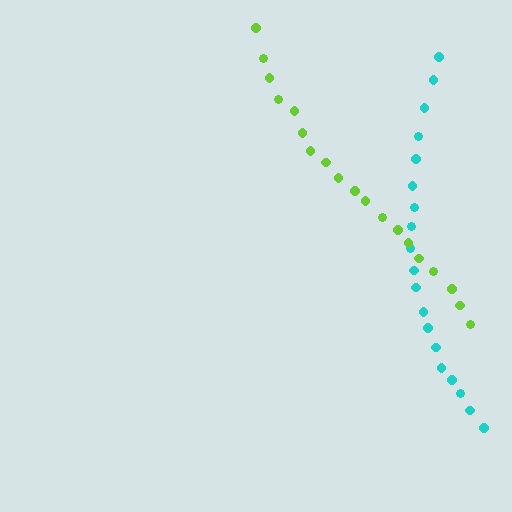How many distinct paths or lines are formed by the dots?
There are 2 distinct paths.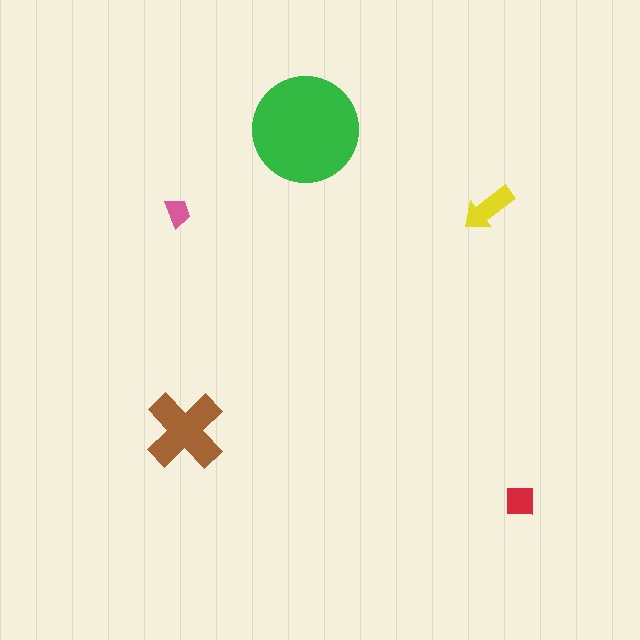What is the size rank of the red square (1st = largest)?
4th.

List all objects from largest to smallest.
The green circle, the brown cross, the yellow arrow, the red square, the pink trapezoid.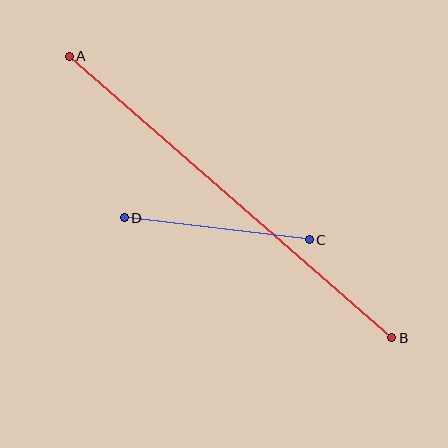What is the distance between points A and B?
The distance is approximately 428 pixels.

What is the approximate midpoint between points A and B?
The midpoint is at approximately (231, 197) pixels.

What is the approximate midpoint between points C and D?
The midpoint is at approximately (217, 229) pixels.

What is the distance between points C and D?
The distance is approximately 186 pixels.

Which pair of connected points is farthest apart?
Points A and B are farthest apart.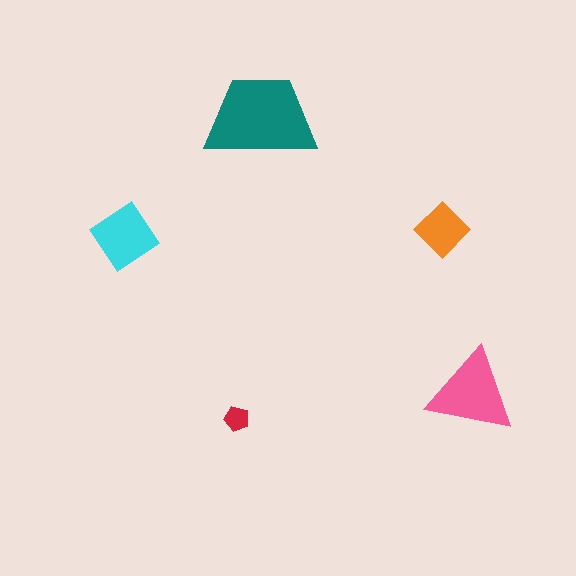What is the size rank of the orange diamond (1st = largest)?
4th.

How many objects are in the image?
There are 5 objects in the image.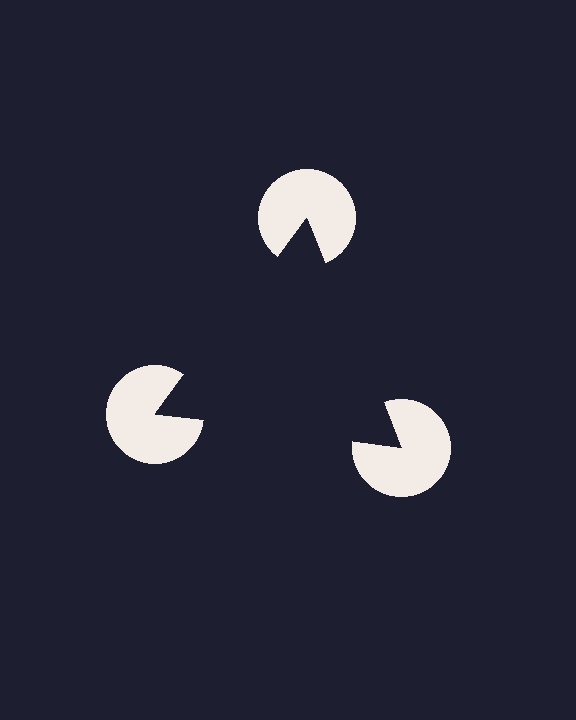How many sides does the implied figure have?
3 sides.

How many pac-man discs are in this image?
There are 3 — one at each vertex of the illusory triangle.